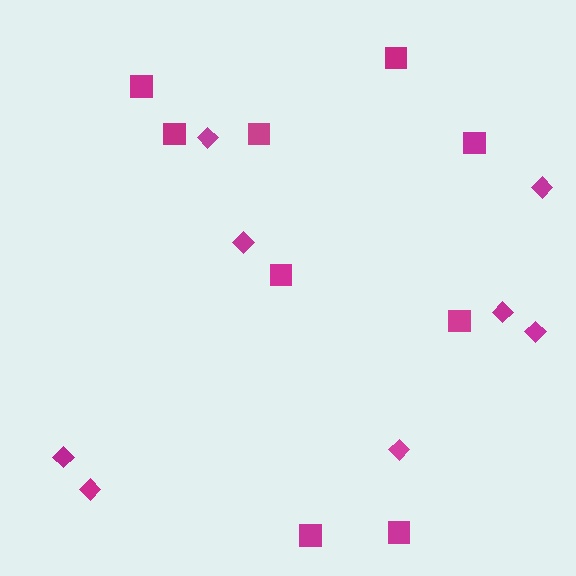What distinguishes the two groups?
There are 2 groups: one group of diamonds (8) and one group of squares (9).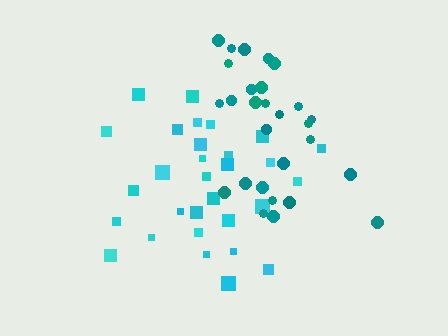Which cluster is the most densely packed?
Cyan.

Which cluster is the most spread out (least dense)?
Teal.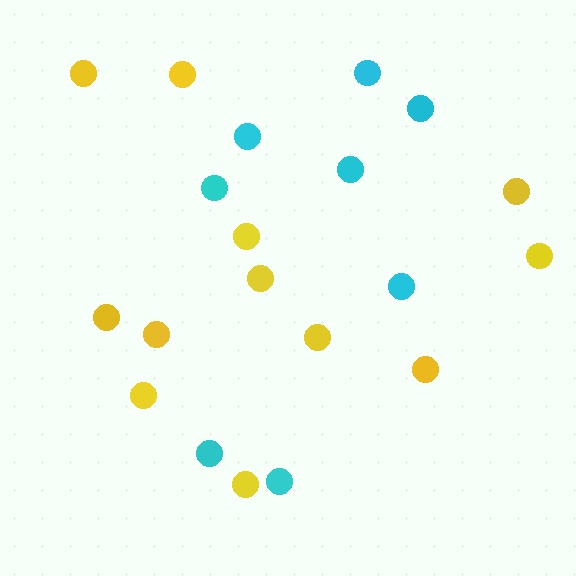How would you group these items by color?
There are 2 groups: one group of cyan circles (8) and one group of yellow circles (12).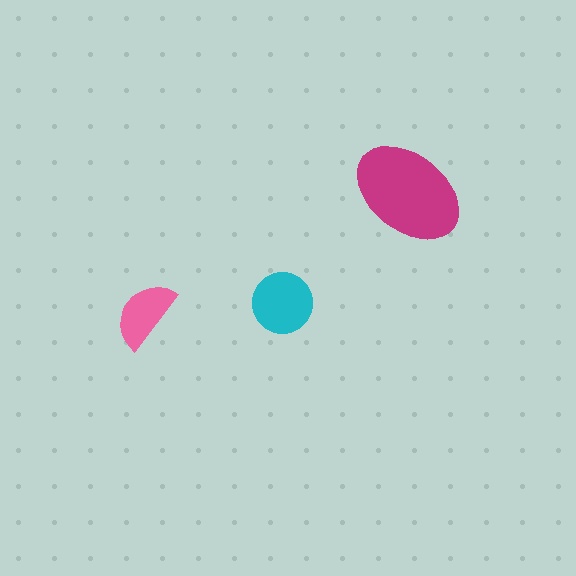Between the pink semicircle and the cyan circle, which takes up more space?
The cyan circle.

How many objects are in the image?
There are 3 objects in the image.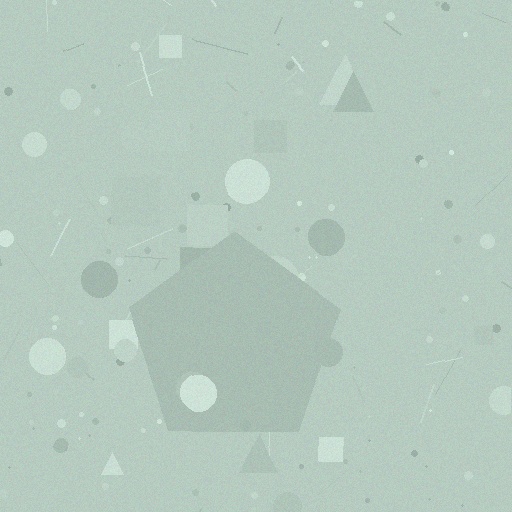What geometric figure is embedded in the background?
A pentagon is embedded in the background.